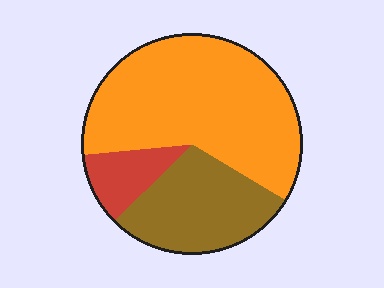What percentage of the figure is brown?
Brown covers about 30% of the figure.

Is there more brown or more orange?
Orange.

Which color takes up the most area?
Orange, at roughly 60%.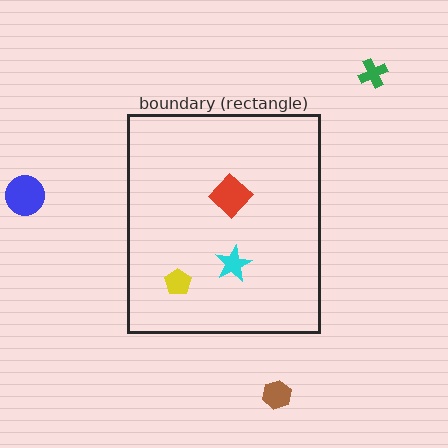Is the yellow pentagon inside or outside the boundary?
Inside.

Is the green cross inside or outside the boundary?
Outside.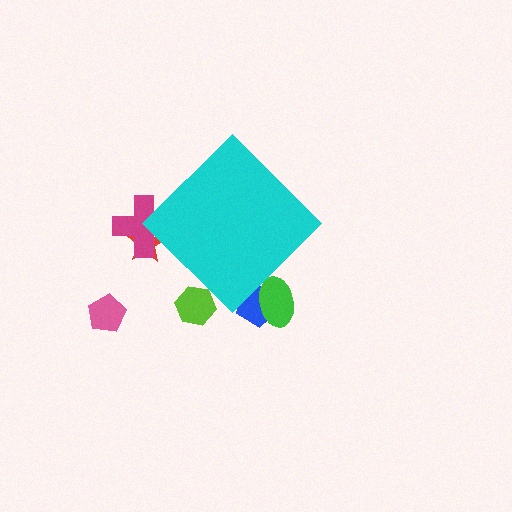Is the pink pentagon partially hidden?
No, the pink pentagon is fully visible.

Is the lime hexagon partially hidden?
Yes, the lime hexagon is partially hidden behind the cyan diamond.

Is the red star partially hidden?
Yes, the red star is partially hidden behind the cyan diamond.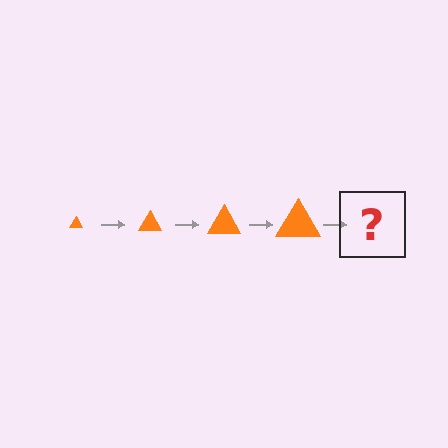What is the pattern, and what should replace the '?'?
The pattern is that the triangle gets progressively larger each step. The '?' should be an orange triangle, larger than the previous one.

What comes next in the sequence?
The next element should be an orange triangle, larger than the previous one.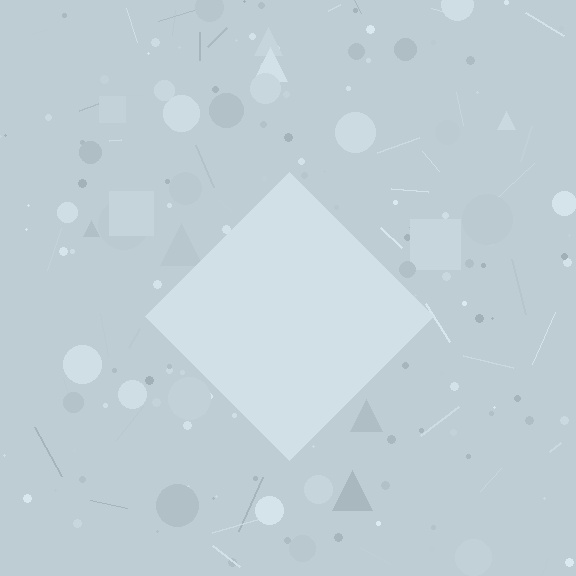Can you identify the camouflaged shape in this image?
The camouflaged shape is a diamond.